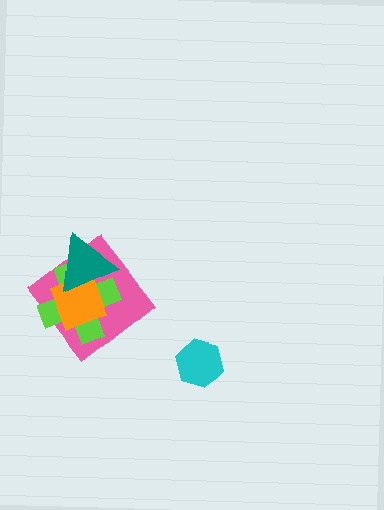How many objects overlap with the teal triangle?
3 objects overlap with the teal triangle.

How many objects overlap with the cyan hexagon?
0 objects overlap with the cyan hexagon.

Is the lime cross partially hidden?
Yes, it is partially covered by another shape.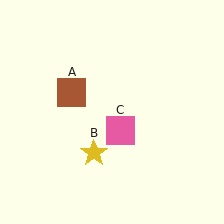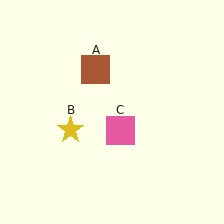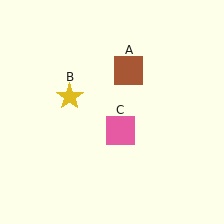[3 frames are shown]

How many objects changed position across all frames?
2 objects changed position: brown square (object A), yellow star (object B).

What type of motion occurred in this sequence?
The brown square (object A), yellow star (object B) rotated clockwise around the center of the scene.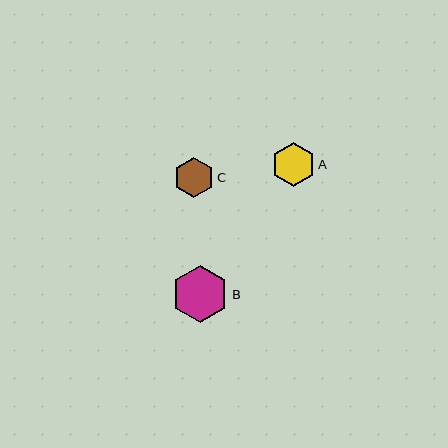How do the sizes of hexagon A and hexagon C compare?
Hexagon A and hexagon C are approximately the same size.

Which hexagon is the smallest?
Hexagon C is the smallest with a size of approximately 40 pixels.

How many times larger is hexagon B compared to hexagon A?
Hexagon B is approximately 1.3 times the size of hexagon A.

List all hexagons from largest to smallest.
From largest to smallest: B, A, C.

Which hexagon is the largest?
Hexagon B is the largest with a size of approximately 57 pixels.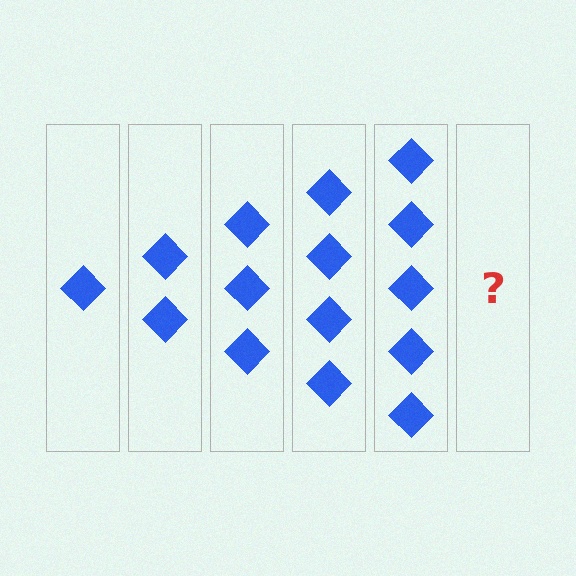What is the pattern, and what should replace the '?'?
The pattern is that each step adds one more diamond. The '?' should be 6 diamonds.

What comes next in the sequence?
The next element should be 6 diamonds.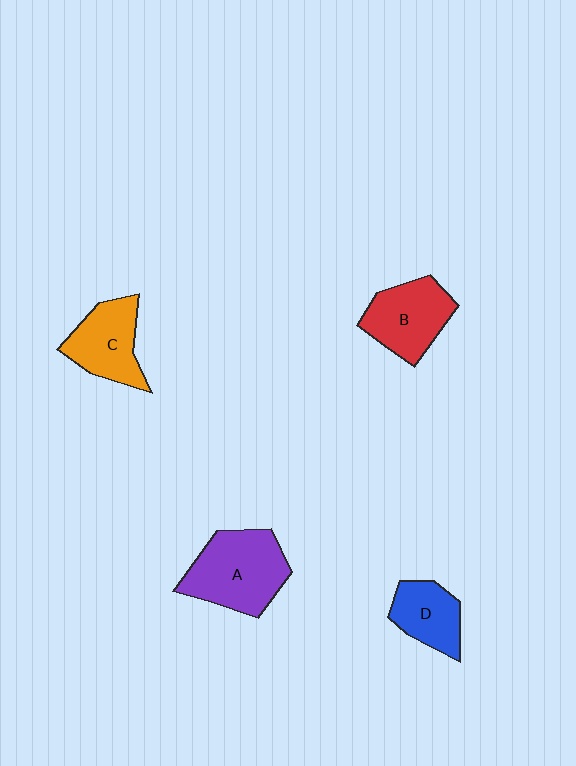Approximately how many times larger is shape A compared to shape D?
Approximately 1.7 times.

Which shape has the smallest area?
Shape D (blue).